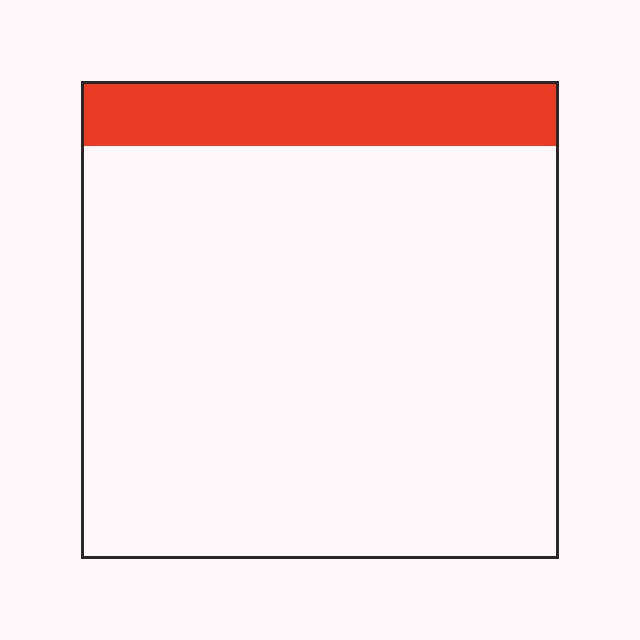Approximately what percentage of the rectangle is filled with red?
Approximately 15%.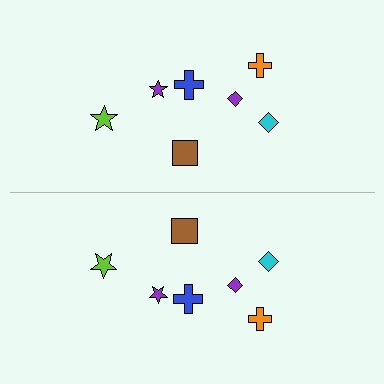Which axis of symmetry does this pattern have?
The pattern has a horizontal axis of symmetry running through the center of the image.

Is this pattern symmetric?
Yes, this pattern has bilateral (reflection) symmetry.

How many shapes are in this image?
There are 14 shapes in this image.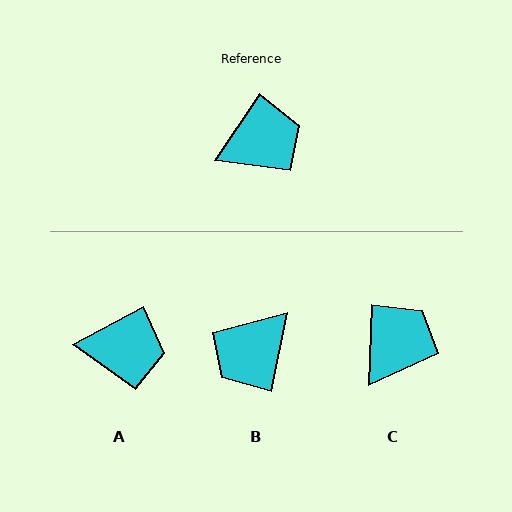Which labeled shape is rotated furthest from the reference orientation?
B, about 158 degrees away.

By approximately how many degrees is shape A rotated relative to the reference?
Approximately 28 degrees clockwise.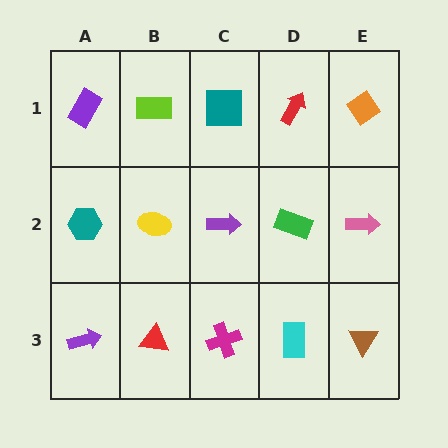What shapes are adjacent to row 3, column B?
A yellow ellipse (row 2, column B), a purple arrow (row 3, column A), a magenta cross (row 3, column C).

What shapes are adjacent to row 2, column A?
A purple rectangle (row 1, column A), a purple arrow (row 3, column A), a yellow ellipse (row 2, column B).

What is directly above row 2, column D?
A red arrow.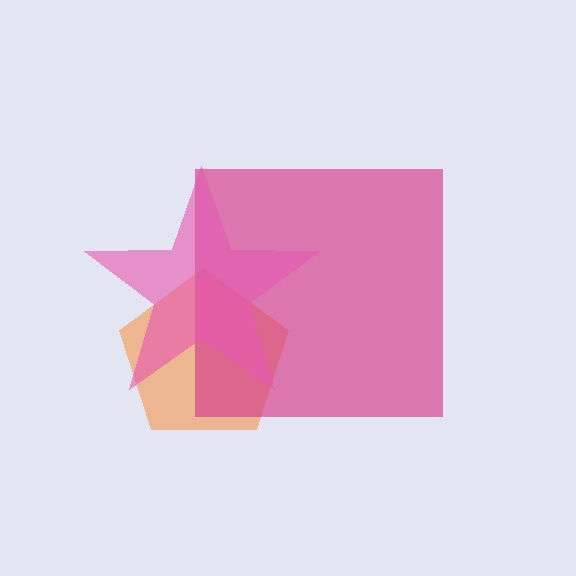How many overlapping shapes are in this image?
There are 3 overlapping shapes in the image.